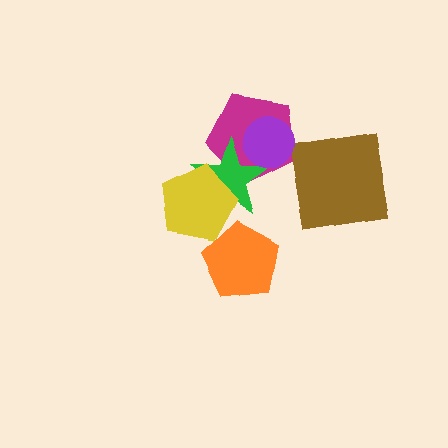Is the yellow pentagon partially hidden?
Yes, it is partially covered by another shape.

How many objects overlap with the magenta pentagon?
2 objects overlap with the magenta pentagon.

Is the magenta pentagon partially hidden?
Yes, it is partially covered by another shape.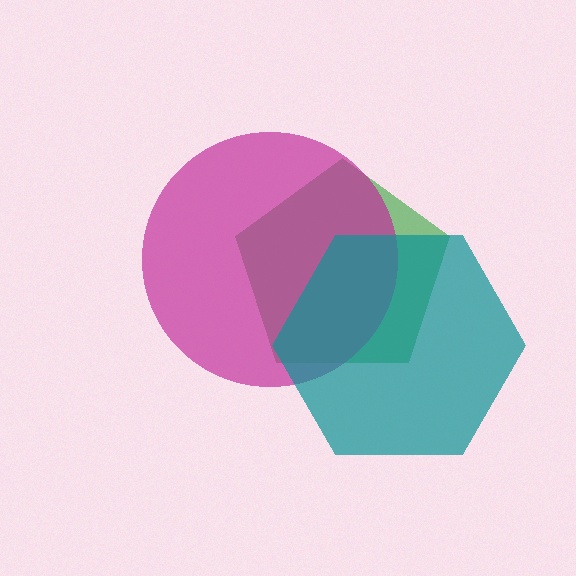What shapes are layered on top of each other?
The layered shapes are: a green pentagon, a magenta circle, a teal hexagon.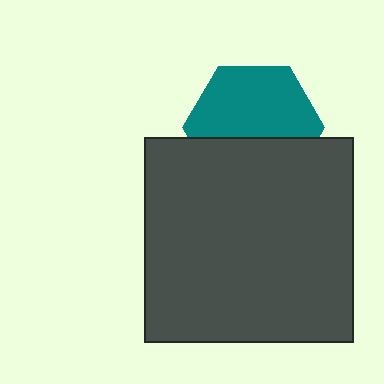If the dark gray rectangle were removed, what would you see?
You would see the complete teal hexagon.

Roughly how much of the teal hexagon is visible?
About half of it is visible (roughly 60%).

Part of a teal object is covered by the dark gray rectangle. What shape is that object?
It is a hexagon.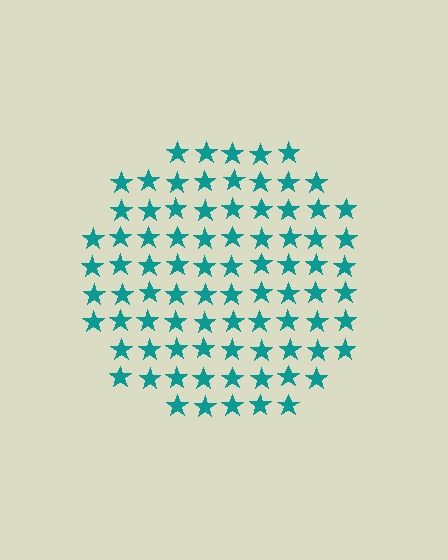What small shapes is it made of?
It is made of small stars.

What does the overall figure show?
The overall figure shows a circle.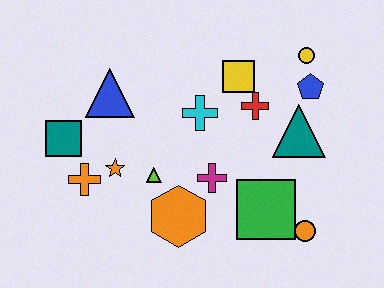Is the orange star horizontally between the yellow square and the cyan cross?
No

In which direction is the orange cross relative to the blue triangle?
The orange cross is below the blue triangle.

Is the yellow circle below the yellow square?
No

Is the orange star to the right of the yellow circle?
No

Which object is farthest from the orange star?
The yellow circle is farthest from the orange star.